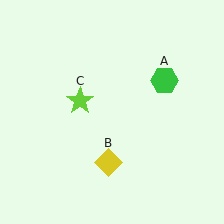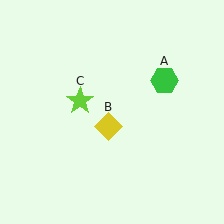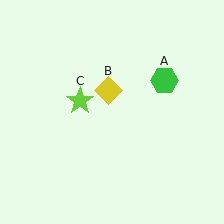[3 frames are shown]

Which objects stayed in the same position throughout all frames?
Green hexagon (object A) and lime star (object C) remained stationary.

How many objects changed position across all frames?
1 object changed position: yellow diamond (object B).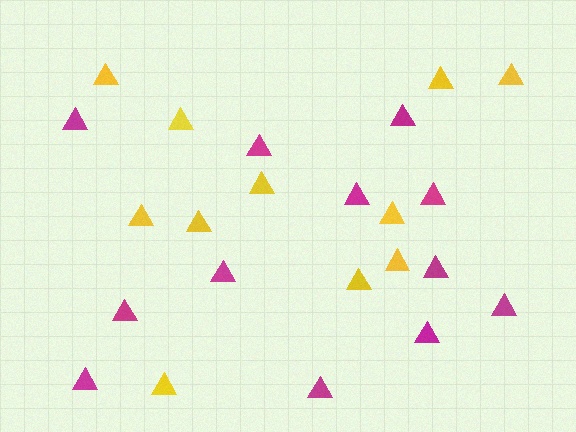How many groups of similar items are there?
There are 2 groups: one group of yellow triangles (11) and one group of magenta triangles (12).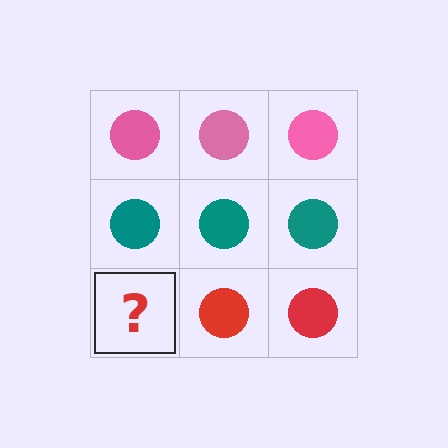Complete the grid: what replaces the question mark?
The question mark should be replaced with a red circle.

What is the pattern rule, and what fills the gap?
The rule is that each row has a consistent color. The gap should be filled with a red circle.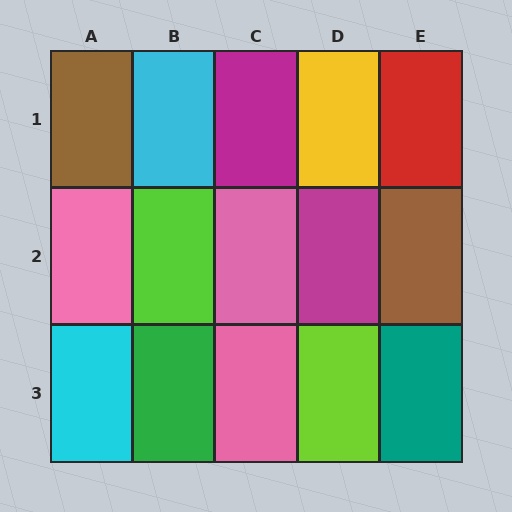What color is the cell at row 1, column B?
Cyan.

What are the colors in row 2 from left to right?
Pink, lime, pink, magenta, brown.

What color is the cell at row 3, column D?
Lime.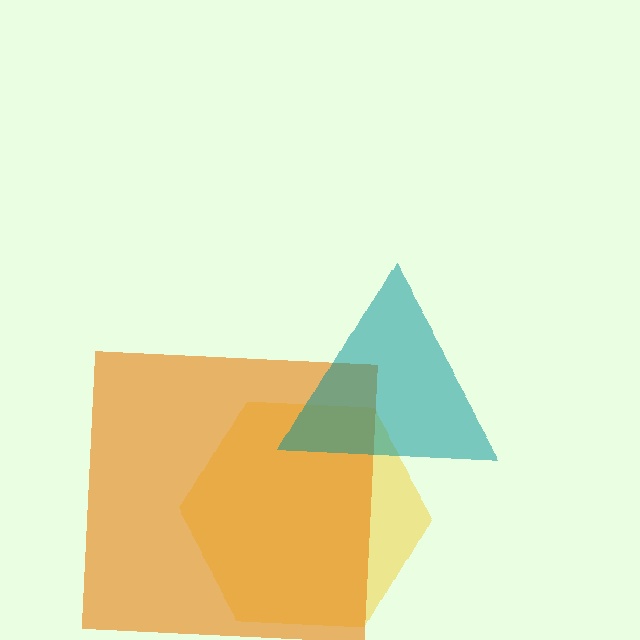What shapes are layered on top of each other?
The layered shapes are: a yellow hexagon, an orange square, a teal triangle.